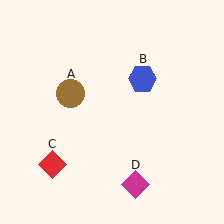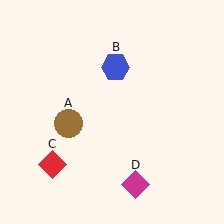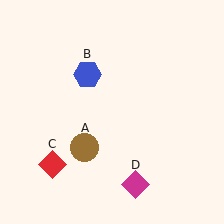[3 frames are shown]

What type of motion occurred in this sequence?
The brown circle (object A), blue hexagon (object B) rotated counterclockwise around the center of the scene.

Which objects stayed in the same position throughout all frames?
Red diamond (object C) and magenta diamond (object D) remained stationary.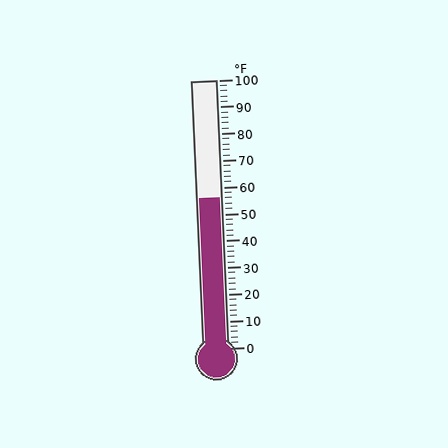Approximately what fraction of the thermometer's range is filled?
The thermometer is filled to approximately 55% of its range.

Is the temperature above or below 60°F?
The temperature is below 60°F.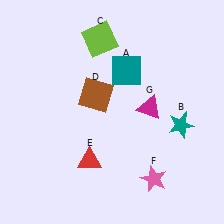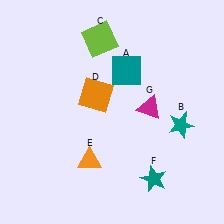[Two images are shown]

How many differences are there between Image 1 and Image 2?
There are 3 differences between the two images.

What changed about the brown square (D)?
In Image 1, D is brown. In Image 2, it changed to orange.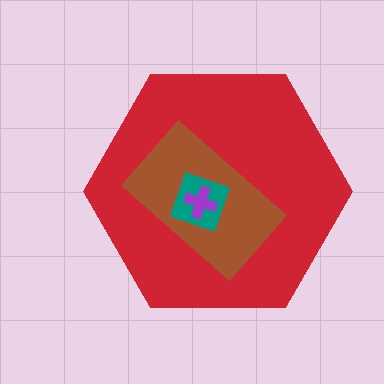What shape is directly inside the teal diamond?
The purple cross.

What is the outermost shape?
The red hexagon.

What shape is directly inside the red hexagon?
The brown rectangle.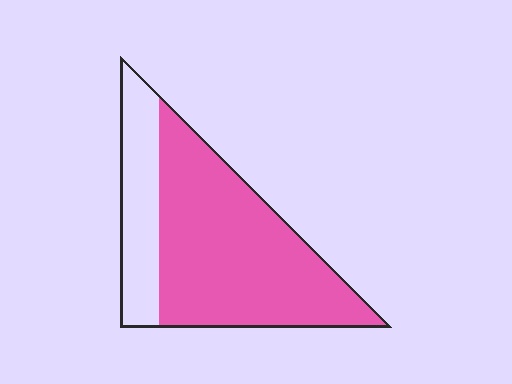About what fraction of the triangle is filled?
About three quarters (3/4).